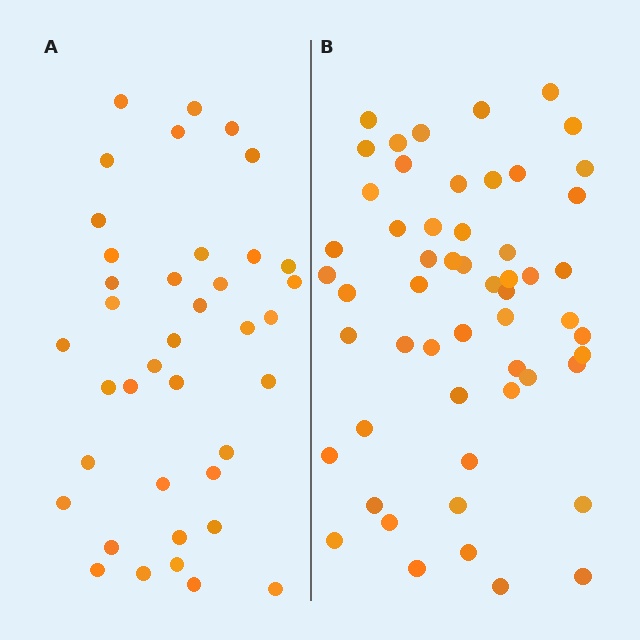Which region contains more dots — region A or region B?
Region B (the right region) has more dots.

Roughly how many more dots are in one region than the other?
Region B has approximately 15 more dots than region A.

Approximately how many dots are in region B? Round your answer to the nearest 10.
About 60 dots. (The exact count is 55, which rounds to 60.)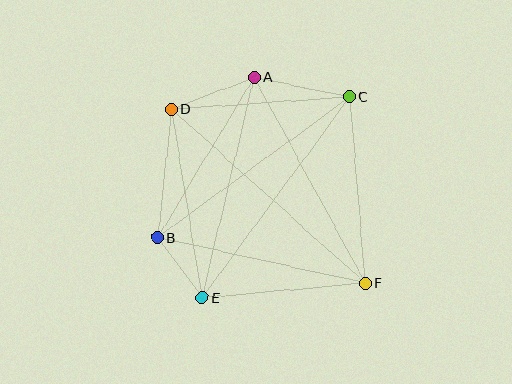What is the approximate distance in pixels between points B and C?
The distance between B and C is approximately 238 pixels.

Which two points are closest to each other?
Points B and E are closest to each other.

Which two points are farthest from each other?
Points D and F are farthest from each other.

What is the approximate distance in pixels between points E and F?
The distance between E and F is approximately 163 pixels.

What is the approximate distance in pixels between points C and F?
The distance between C and F is approximately 187 pixels.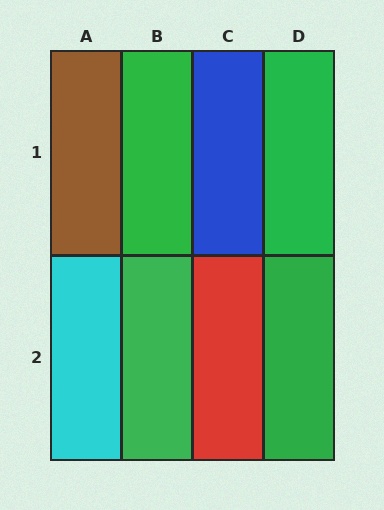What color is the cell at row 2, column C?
Red.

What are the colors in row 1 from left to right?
Brown, green, blue, green.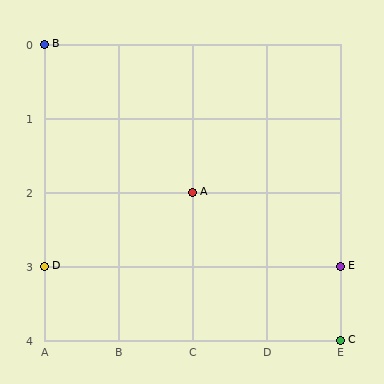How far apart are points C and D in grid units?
Points C and D are 4 columns and 1 row apart (about 4.1 grid units diagonally).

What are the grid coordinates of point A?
Point A is at grid coordinates (C, 2).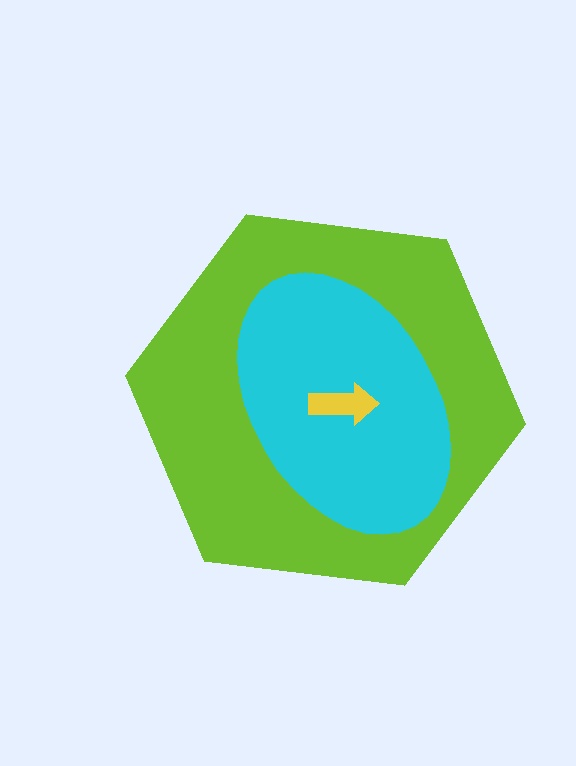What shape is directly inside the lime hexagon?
The cyan ellipse.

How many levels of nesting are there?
3.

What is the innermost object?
The yellow arrow.